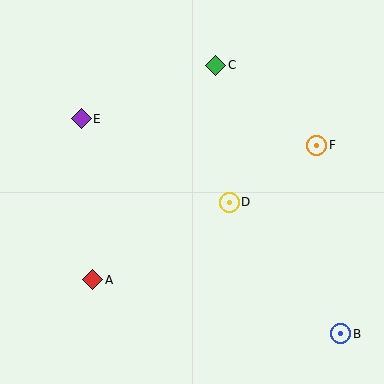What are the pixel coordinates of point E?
Point E is at (81, 119).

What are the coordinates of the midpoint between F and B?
The midpoint between F and B is at (329, 240).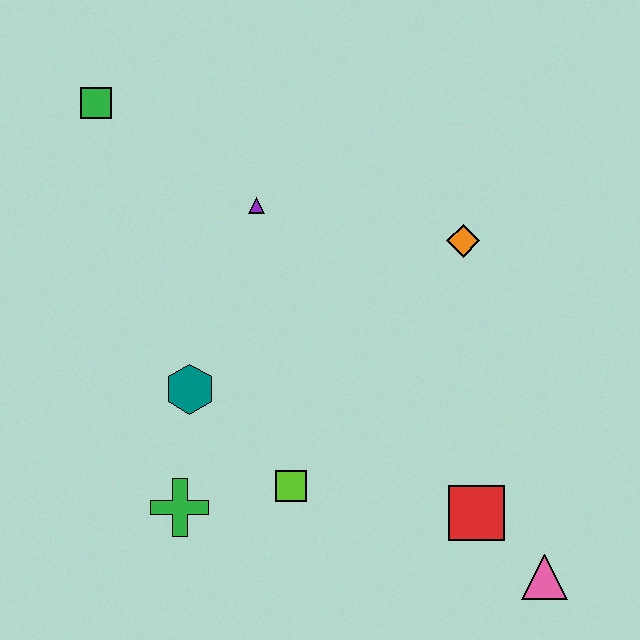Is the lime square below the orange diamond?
Yes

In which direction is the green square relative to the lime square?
The green square is above the lime square.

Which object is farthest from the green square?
The pink triangle is farthest from the green square.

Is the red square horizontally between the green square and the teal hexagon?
No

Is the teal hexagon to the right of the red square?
No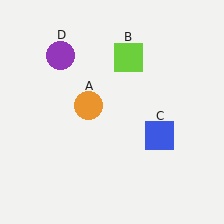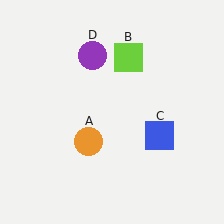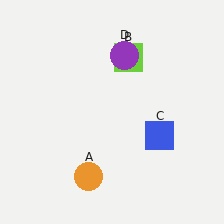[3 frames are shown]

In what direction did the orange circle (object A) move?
The orange circle (object A) moved down.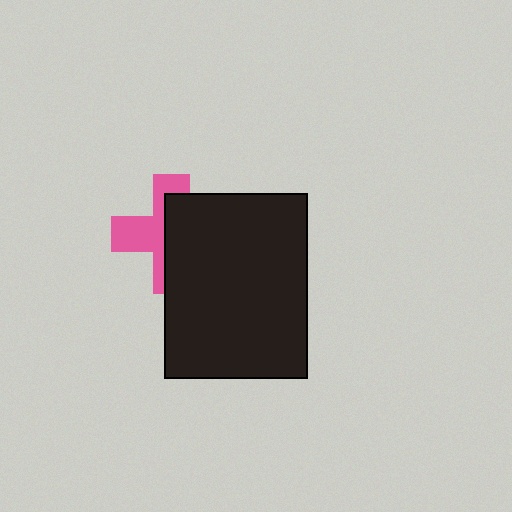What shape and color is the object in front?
The object in front is a black rectangle.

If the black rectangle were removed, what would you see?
You would see the complete pink cross.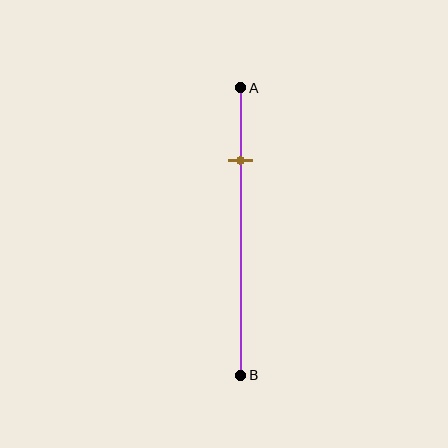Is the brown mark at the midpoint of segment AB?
No, the mark is at about 25% from A, not at the 50% midpoint.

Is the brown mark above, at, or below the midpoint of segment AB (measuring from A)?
The brown mark is above the midpoint of segment AB.